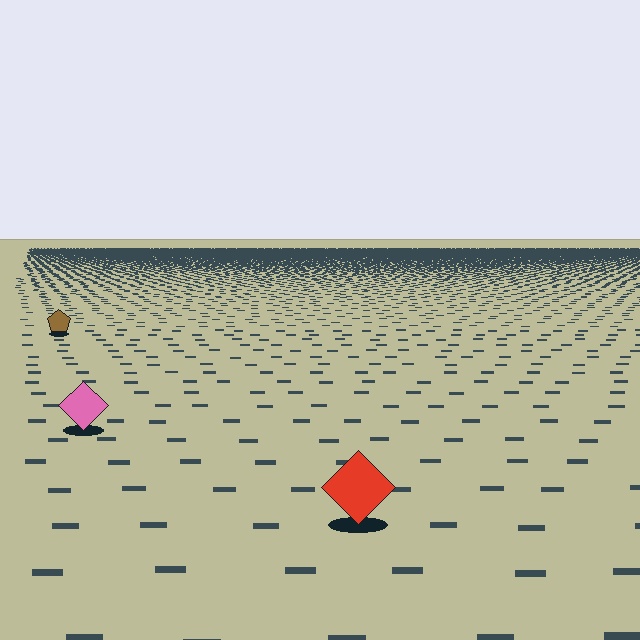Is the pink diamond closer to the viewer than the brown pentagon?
Yes. The pink diamond is closer — you can tell from the texture gradient: the ground texture is coarser near it.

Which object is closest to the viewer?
The red diamond is closest. The texture marks near it are larger and more spread out.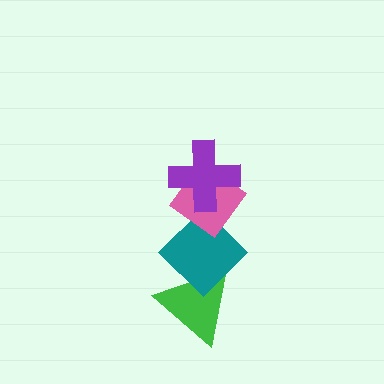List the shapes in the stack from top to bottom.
From top to bottom: the purple cross, the pink diamond, the teal diamond, the green triangle.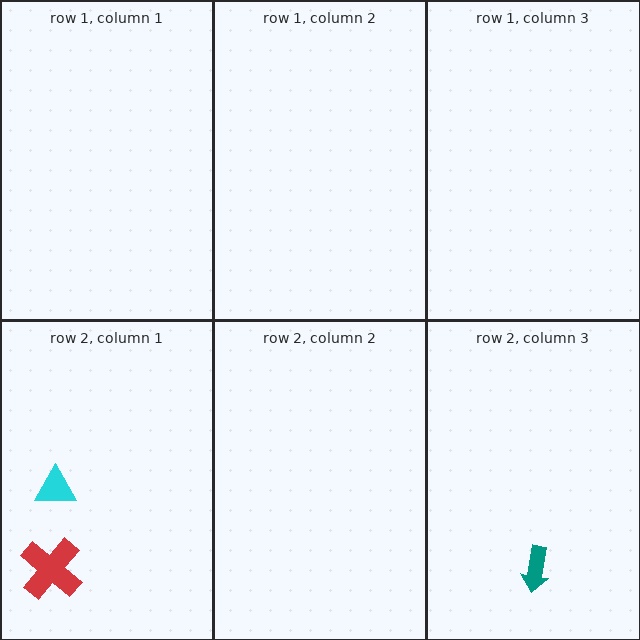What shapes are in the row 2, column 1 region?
The cyan triangle, the red cross.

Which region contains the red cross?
The row 2, column 1 region.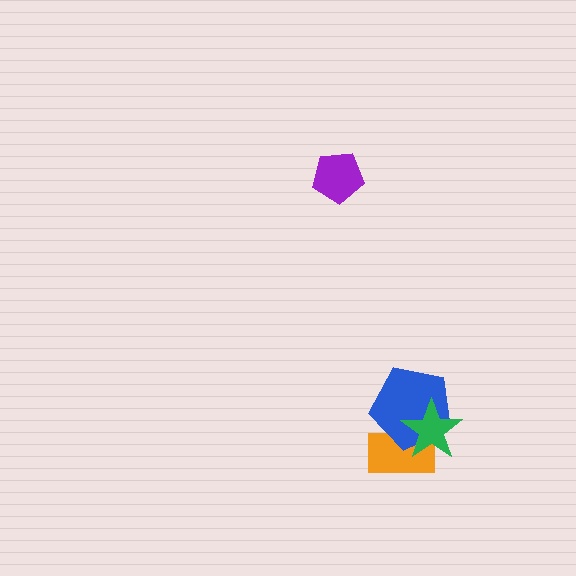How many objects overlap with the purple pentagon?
0 objects overlap with the purple pentagon.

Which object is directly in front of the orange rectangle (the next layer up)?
The blue pentagon is directly in front of the orange rectangle.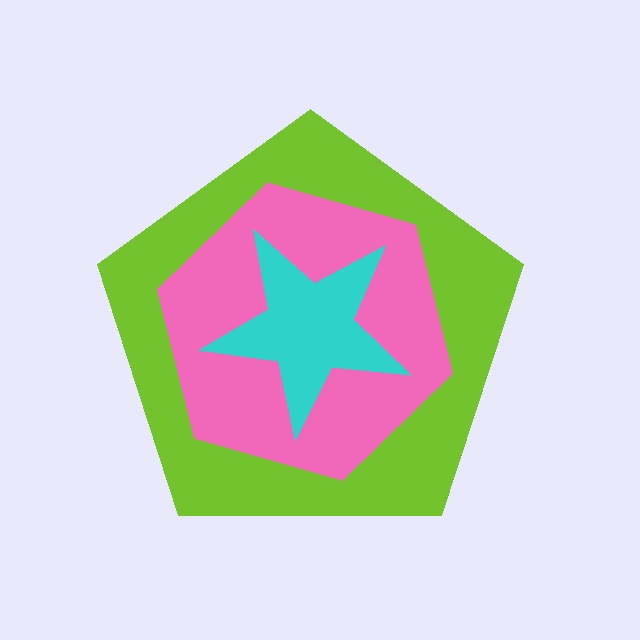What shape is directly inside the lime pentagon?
The pink hexagon.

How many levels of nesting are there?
3.